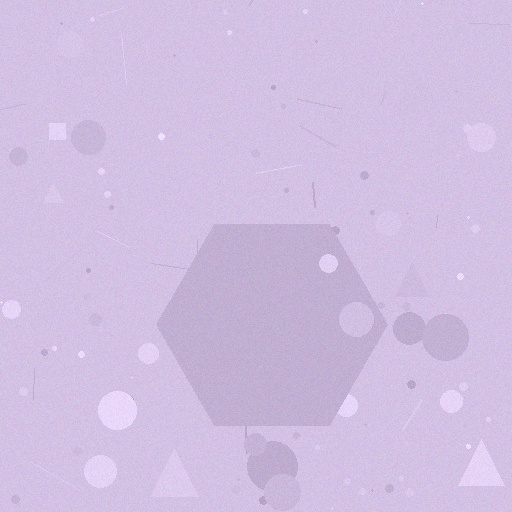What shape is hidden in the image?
A hexagon is hidden in the image.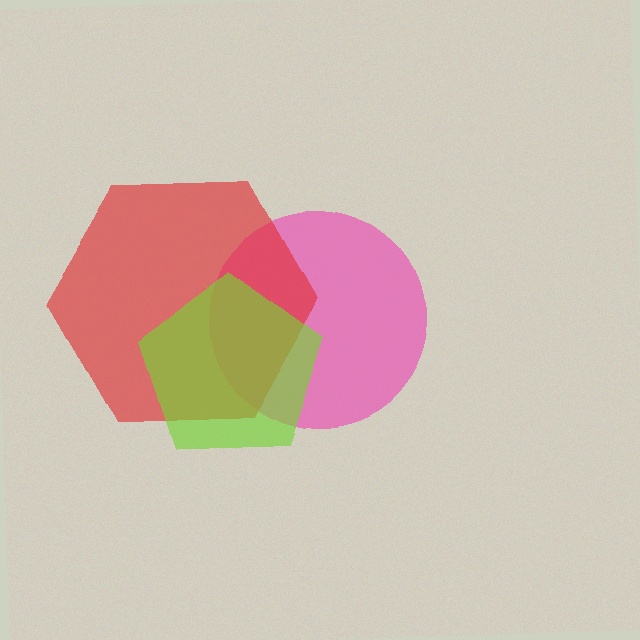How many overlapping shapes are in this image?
There are 3 overlapping shapes in the image.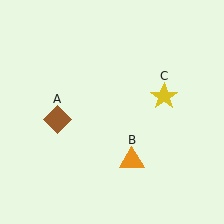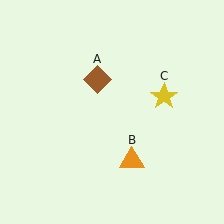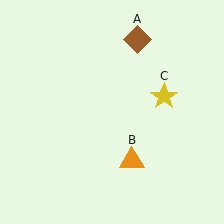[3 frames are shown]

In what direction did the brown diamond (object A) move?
The brown diamond (object A) moved up and to the right.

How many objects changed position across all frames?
1 object changed position: brown diamond (object A).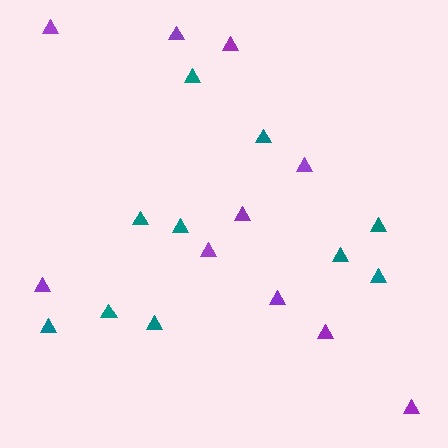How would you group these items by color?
There are 2 groups: one group of purple triangles (10) and one group of teal triangles (10).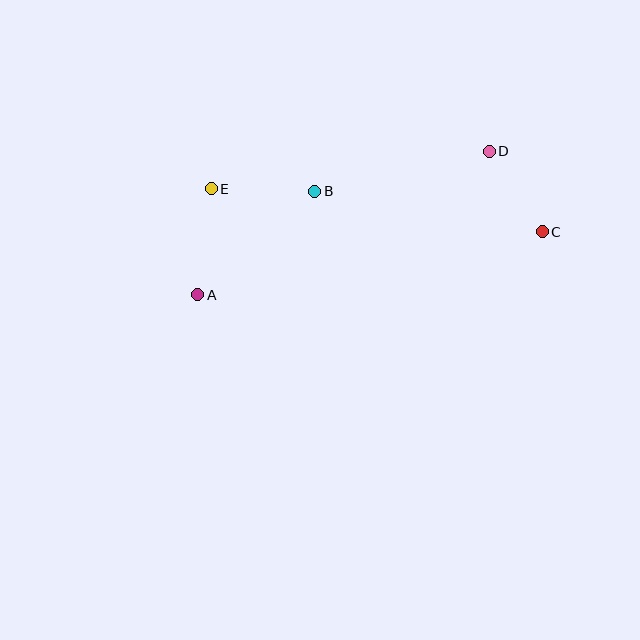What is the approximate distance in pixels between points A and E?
The distance between A and E is approximately 107 pixels.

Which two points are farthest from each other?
Points A and C are farthest from each other.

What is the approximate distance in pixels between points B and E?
The distance between B and E is approximately 104 pixels.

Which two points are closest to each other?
Points C and D are closest to each other.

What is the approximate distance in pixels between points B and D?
The distance between B and D is approximately 179 pixels.